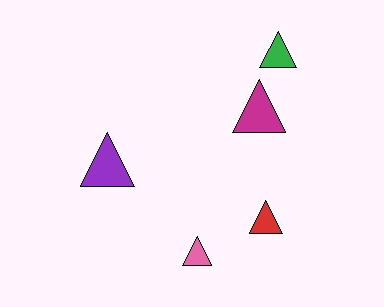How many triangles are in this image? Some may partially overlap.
There are 5 triangles.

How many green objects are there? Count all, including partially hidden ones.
There is 1 green object.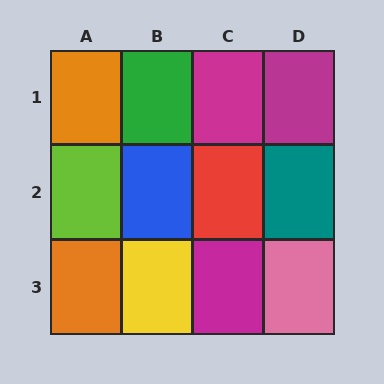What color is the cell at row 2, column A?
Lime.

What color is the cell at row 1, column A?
Orange.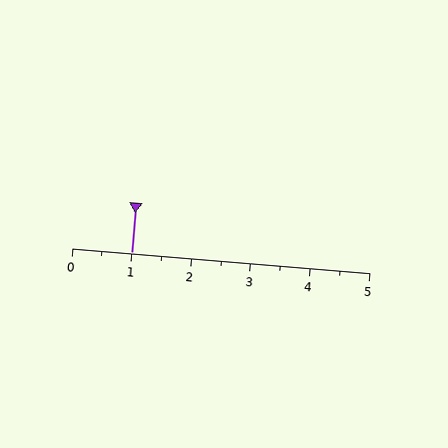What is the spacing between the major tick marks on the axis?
The major ticks are spaced 1 apart.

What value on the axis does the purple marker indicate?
The marker indicates approximately 1.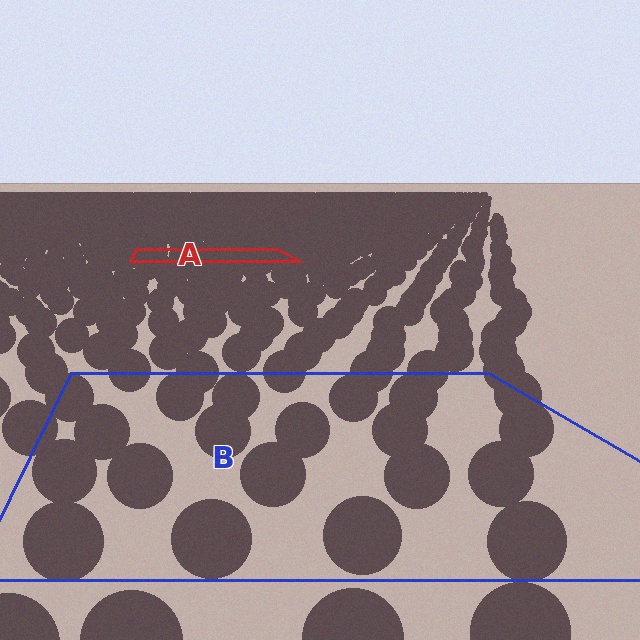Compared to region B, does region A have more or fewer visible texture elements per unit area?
Region A has more texture elements per unit area — they are packed more densely because it is farther away.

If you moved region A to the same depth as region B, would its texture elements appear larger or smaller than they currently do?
They would appear larger. At a closer depth, the same texture elements are projected at a bigger on-screen size.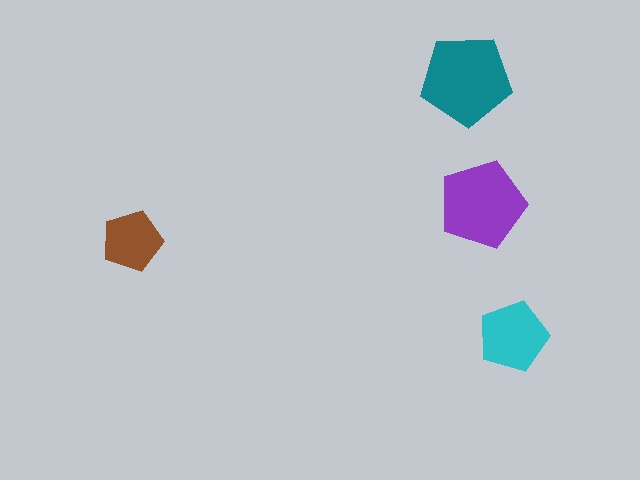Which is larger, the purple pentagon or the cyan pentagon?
The purple one.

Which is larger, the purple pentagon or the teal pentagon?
The teal one.